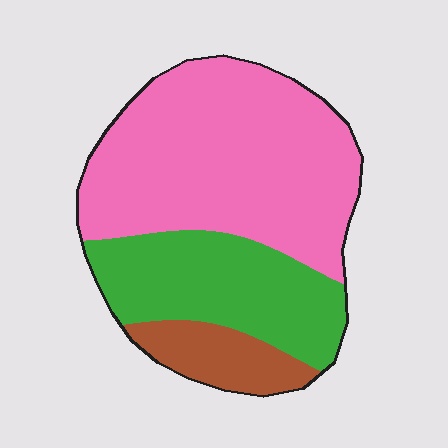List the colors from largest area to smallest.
From largest to smallest: pink, green, brown.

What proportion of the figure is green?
Green takes up between a quarter and a half of the figure.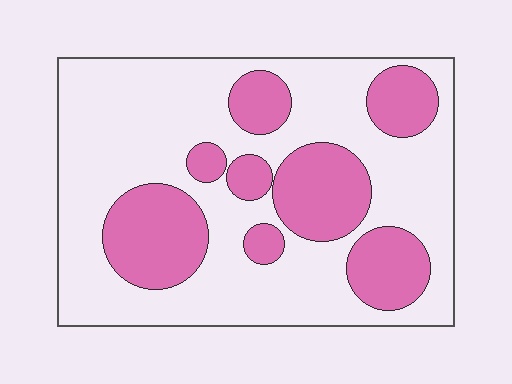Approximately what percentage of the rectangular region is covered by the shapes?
Approximately 30%.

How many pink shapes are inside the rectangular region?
8.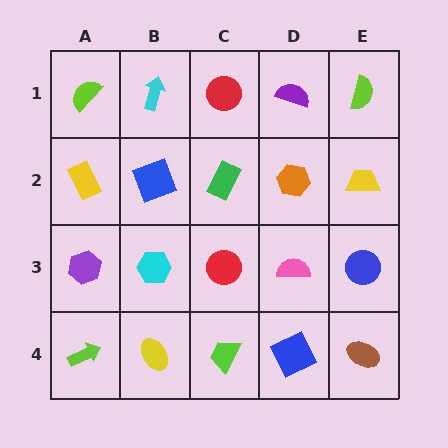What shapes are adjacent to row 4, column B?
A cyan hexagon (row 3, column B), a lime arrow (row 4, column A), a lime trapezoid (row 4, column C).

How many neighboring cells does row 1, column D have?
3.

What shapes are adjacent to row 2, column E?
A lime semicircle (row 1, column E), a blue circle (row 3, column E), an orange hexagon (row 2, column D).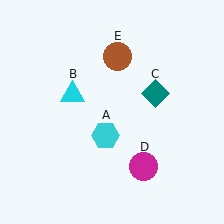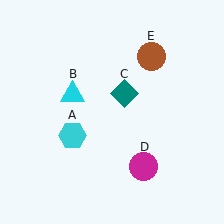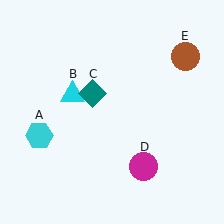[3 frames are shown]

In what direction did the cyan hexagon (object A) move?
The cyan hexagon (object A) moved left.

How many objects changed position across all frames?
3 objects changed position: cyan hexagon (object A), teal diamond (object C), brown circle (object E).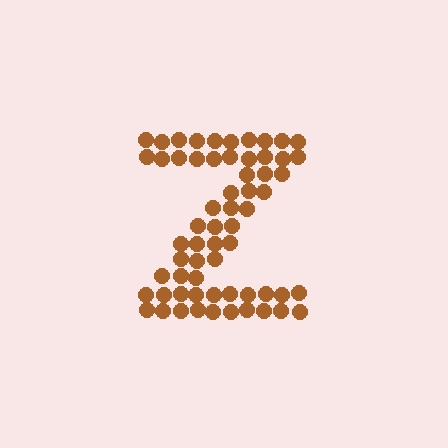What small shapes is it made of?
It is made of small circles.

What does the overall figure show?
The overall figure shows the letter Z.